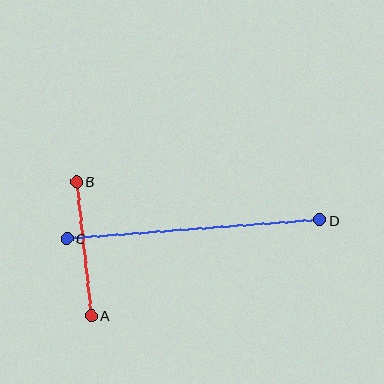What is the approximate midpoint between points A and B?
The midpoint is at approximately (84, 249) pixels.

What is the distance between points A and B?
The distance is approximately 135 pixels.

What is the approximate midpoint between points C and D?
The midpoint is at approximately (193, 229) pixels.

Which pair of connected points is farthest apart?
Points C and D are farthest apart.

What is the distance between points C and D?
The distance is approximately 253 pixels.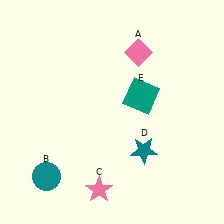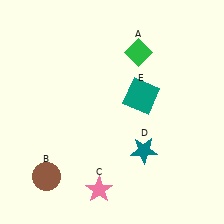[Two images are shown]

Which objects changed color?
A changed from pink to green. B changed from teal to brown.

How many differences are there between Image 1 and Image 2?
There are 2 differences between the two images.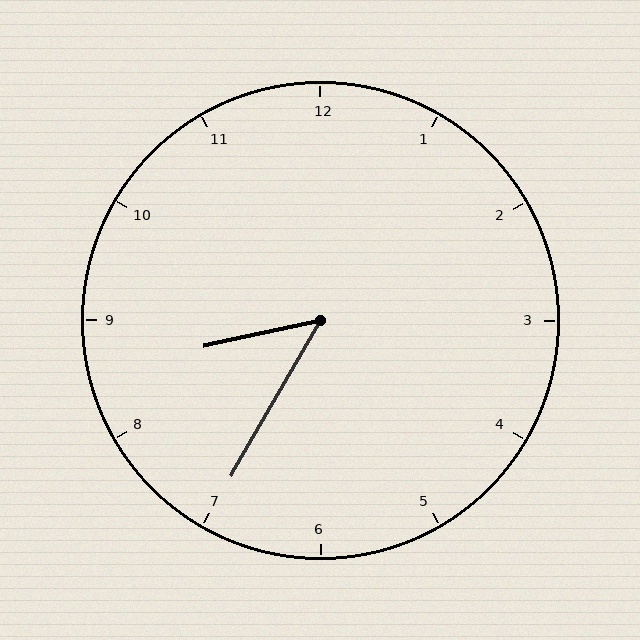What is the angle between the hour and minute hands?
Approximately 48 degrees.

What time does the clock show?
8:35.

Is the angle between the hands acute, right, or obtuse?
It is acute.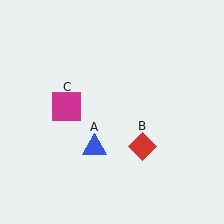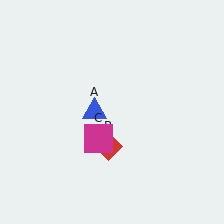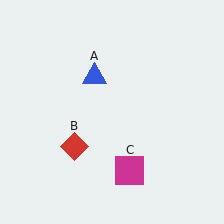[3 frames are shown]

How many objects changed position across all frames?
3 objects changed position: blue triangle (object A), red diamond (object B), magenta square (object C).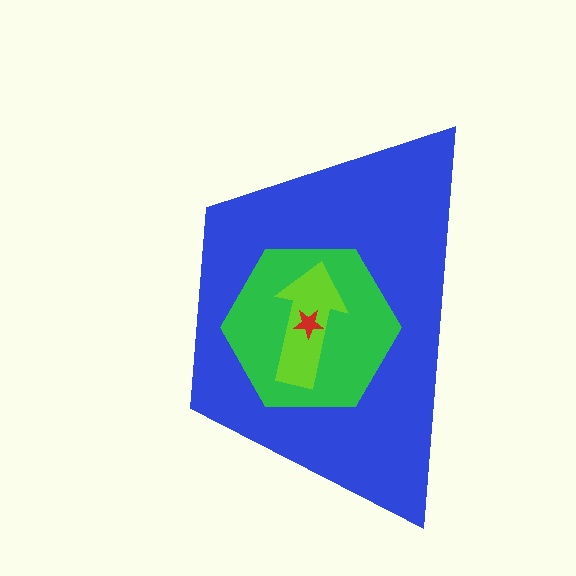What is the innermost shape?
The red star.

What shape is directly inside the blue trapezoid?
The green hexagon.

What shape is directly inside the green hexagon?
The lime arrow.